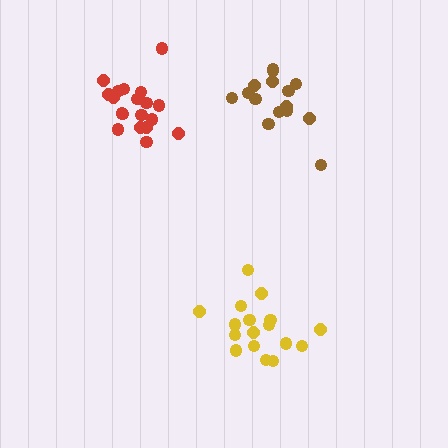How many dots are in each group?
Group 1: 19 dots, Group 2: 15 dots, Group 3: 17 dots (51 total).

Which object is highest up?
The brown cluster is topmost.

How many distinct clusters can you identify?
There are 3 distinct clusters.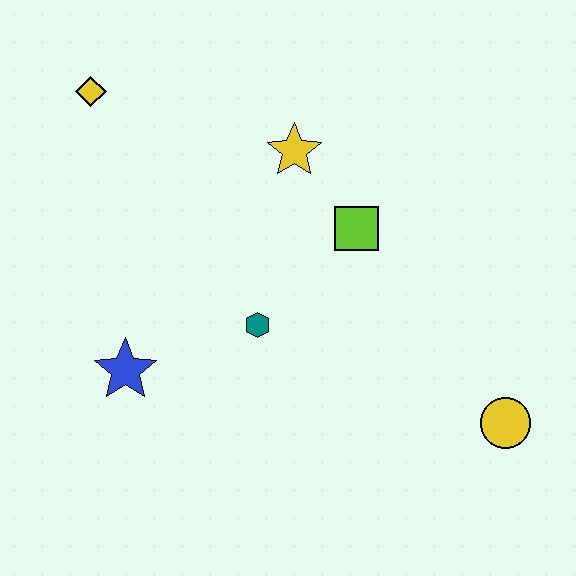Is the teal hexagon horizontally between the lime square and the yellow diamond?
Yes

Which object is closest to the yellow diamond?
The yellow star is closest to the yellow diamond.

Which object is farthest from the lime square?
The yellow diamond is farthest from the lime square.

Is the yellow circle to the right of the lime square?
Yes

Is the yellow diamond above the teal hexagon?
Yes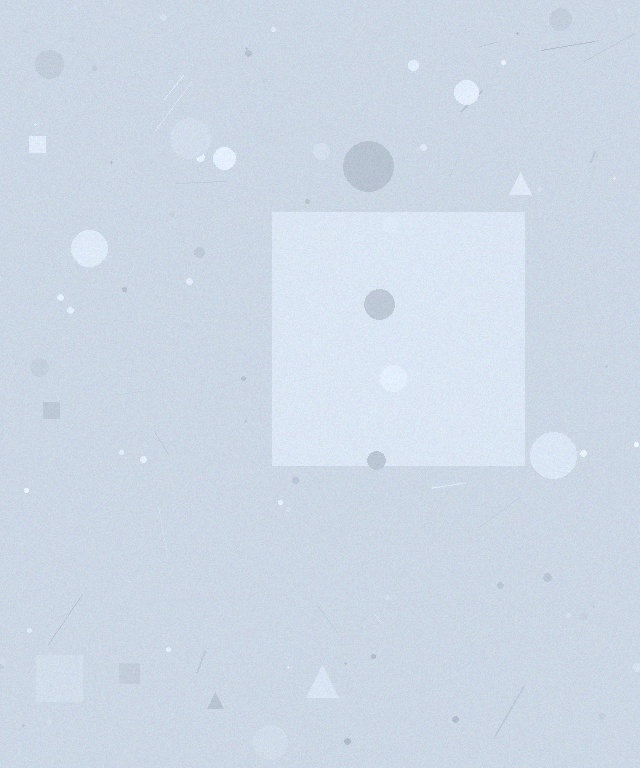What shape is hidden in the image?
A square is hidden in the image.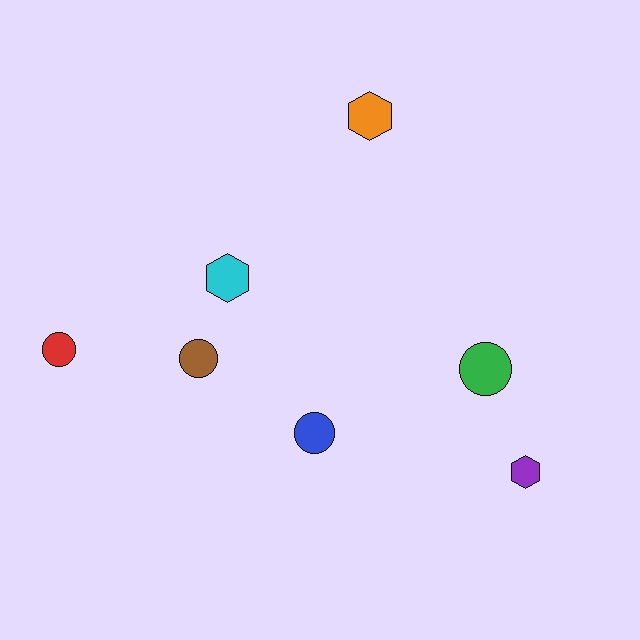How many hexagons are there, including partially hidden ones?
There are 3 hexagons.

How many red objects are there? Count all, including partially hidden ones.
There is 1 red object.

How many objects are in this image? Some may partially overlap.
There are 7 objects.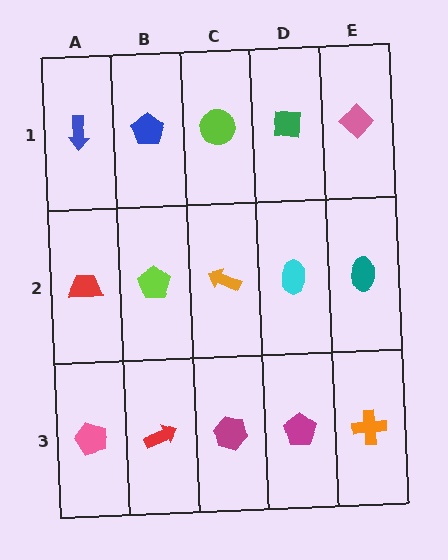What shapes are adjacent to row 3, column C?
An orange arrow (row 2, column C), a red arrow (row 3, column B), a magenta pentagon (row 3, column D).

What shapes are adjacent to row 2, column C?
A lime circle (row 1, column C), a magenta hexagon (row 3, column C), a lime pentagon (row 2, column B), a cyan ellipse (row 2, column D).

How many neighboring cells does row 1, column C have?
3.